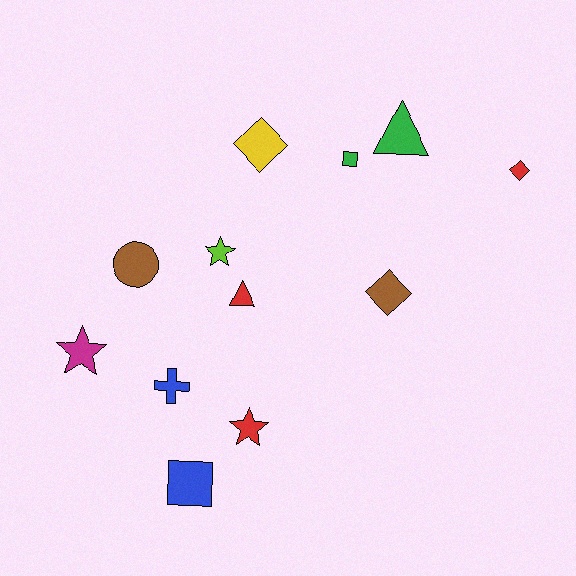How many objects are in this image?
There are 12 objects.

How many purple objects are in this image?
There are no purple objects.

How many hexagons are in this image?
There are no hexagons.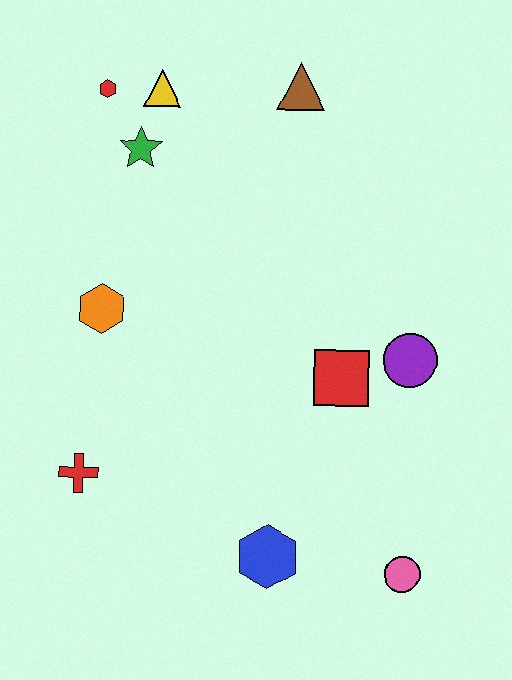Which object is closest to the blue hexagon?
The pink circle is closest to the blue hexagon.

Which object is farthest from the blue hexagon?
The red hexagon is farthest from the blue hexagon.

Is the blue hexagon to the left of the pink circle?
Yes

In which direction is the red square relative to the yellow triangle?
The red square is below the yellow triangle.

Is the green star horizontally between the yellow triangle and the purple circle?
No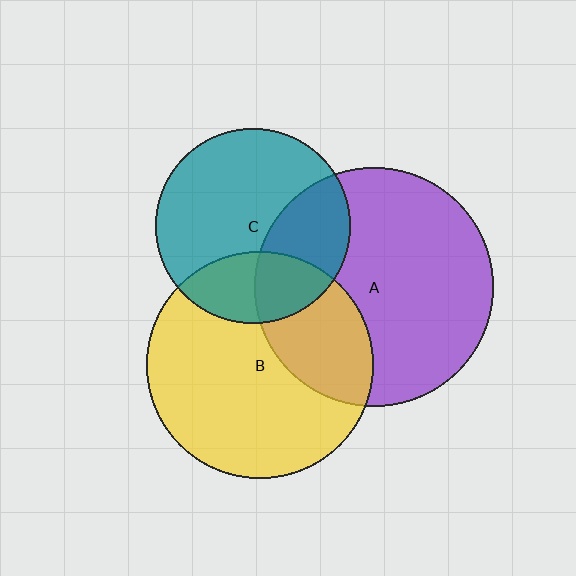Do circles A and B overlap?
Yes.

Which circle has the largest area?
Circle A (purple).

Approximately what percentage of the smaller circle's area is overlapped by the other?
Approximately 30%.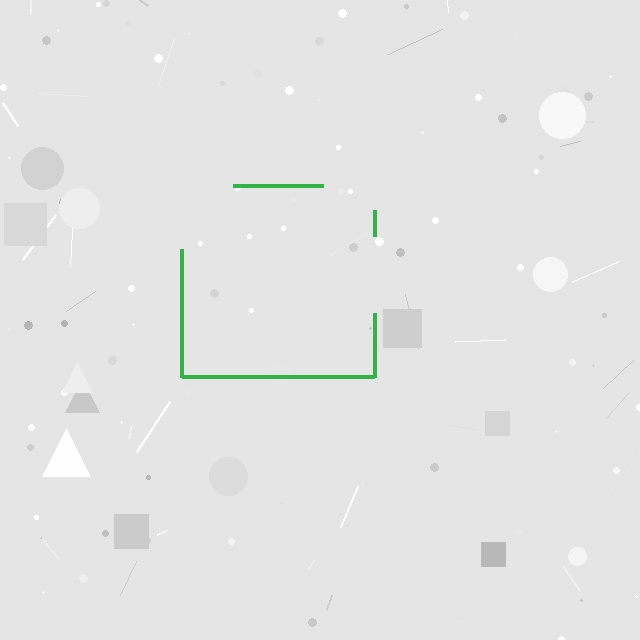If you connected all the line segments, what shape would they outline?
They would outline a square.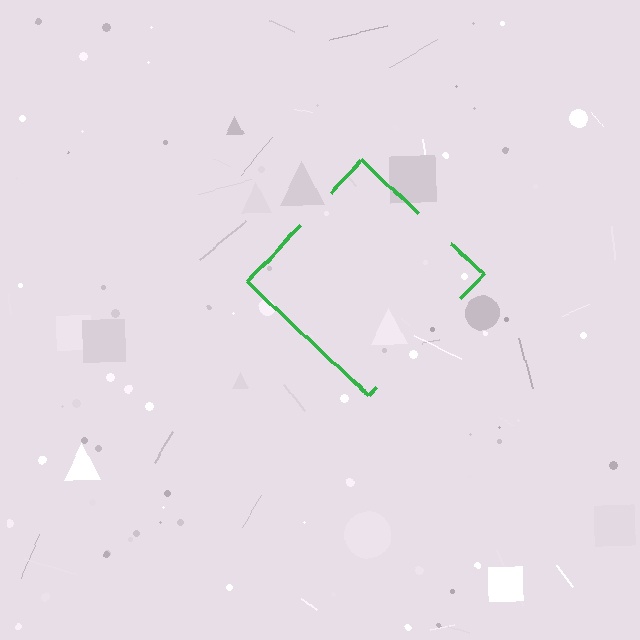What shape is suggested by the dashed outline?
The dashed outline suggests a diamond.